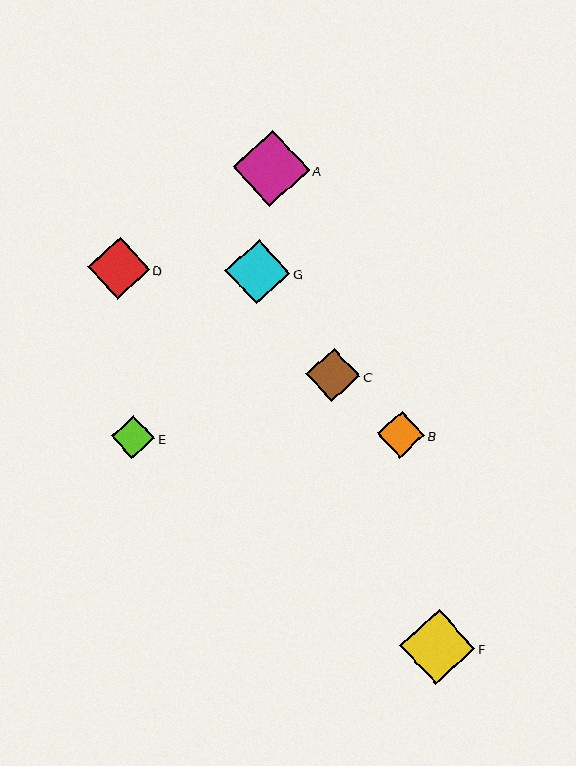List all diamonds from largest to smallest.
From largest to smallest: A, F, G, D, C, B, E.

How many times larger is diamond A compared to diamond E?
Diamond A is approximately 1.7 times the size of diamond E.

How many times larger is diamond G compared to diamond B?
Diamond G is approximately 1.4 times the size of diamond B.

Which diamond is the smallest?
Diamond E is the smallest with a size of approximately 44 pixels.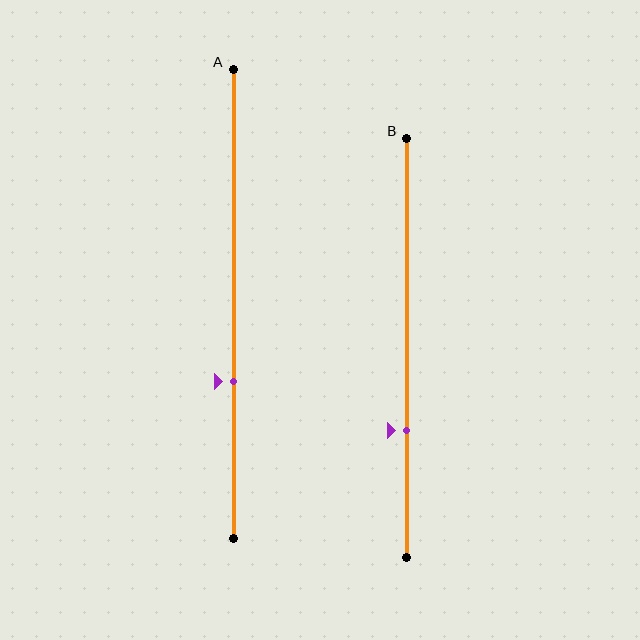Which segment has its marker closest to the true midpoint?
Segment A has its marker closest to the true midpoint.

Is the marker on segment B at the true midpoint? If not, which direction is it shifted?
No, the marker on segment B is shifted downward by about 20% of the segment length.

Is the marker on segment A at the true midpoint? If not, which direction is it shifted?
No, the marker on segment A is shifted downward by about 16% of the segment length.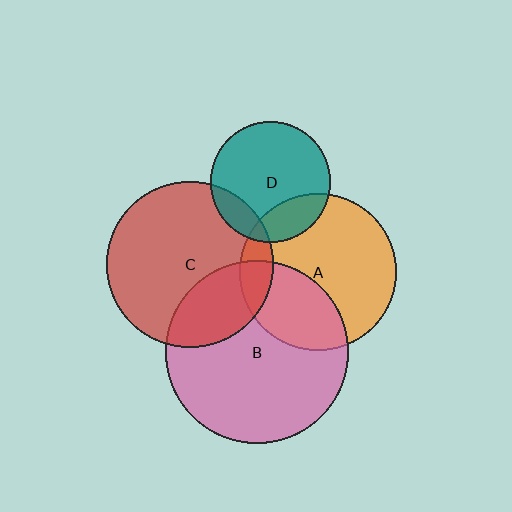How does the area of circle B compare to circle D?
Approximately 2.3 times.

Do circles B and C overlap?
Yes.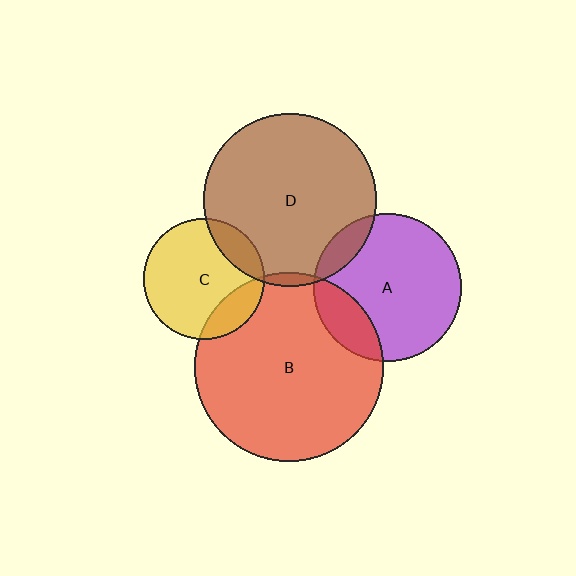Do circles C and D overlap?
Yes.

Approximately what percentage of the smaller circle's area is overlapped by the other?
Approximately 15%.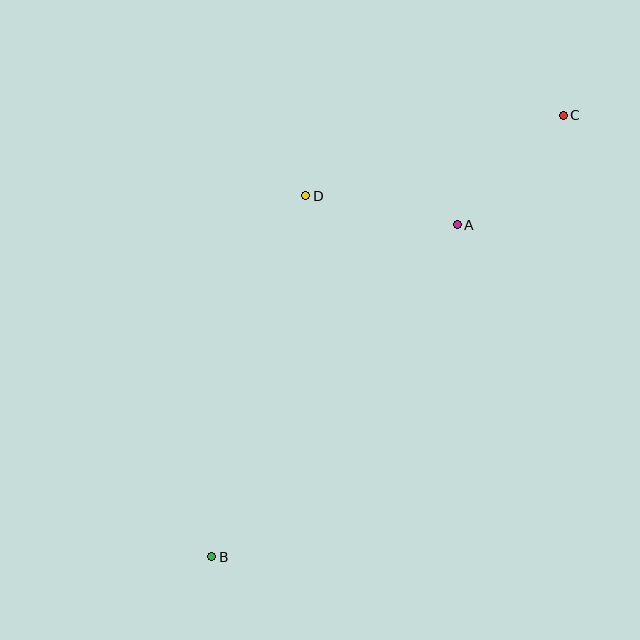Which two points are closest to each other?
Points A and C are closest to each other.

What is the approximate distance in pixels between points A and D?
The distance between A and D is approximately 155 pixels.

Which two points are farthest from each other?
Points B and C are farthest from each other.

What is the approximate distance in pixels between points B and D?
The distance between B and D is approximately 373 pixels.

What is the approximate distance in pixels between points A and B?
The distance between A and B is approximately 413 pixels.